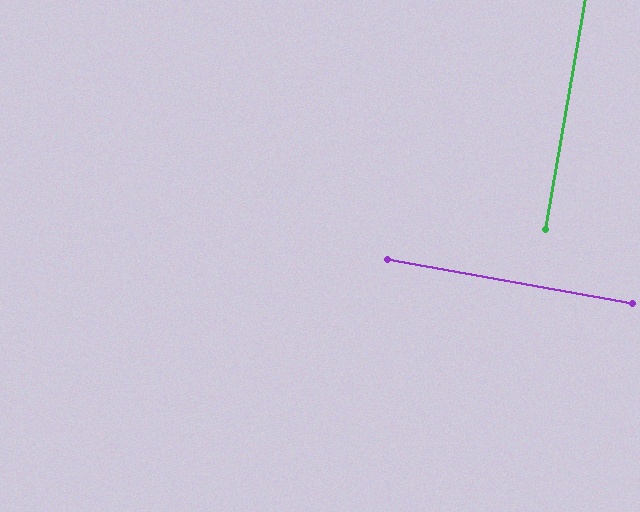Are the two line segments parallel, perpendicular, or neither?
Perpendicular — they meet at approximately 90°.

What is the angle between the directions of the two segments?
Approximately 90 degrees.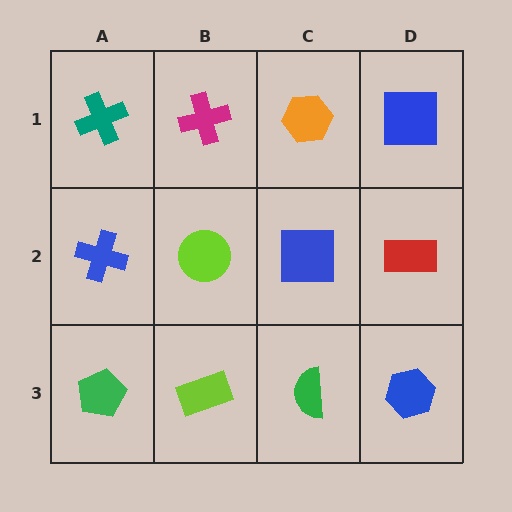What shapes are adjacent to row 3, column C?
A blue square (row 2, column C), a lime rectangle (row 3, column B), a blue hexagon (row 3, column D).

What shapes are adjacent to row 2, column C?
An orange hexagon (row 1, column C), a green semicircle (row 3, column C), a lime circle (row 2, column B), a red rectangle (row 2, column D).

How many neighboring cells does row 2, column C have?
4.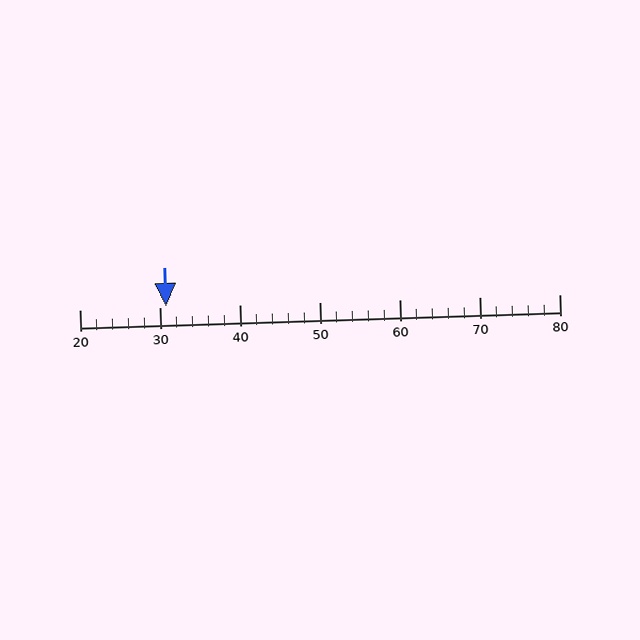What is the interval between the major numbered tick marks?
The major tick marks are spaced 10 units apart.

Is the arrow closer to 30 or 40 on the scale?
The arrow is closer to 30.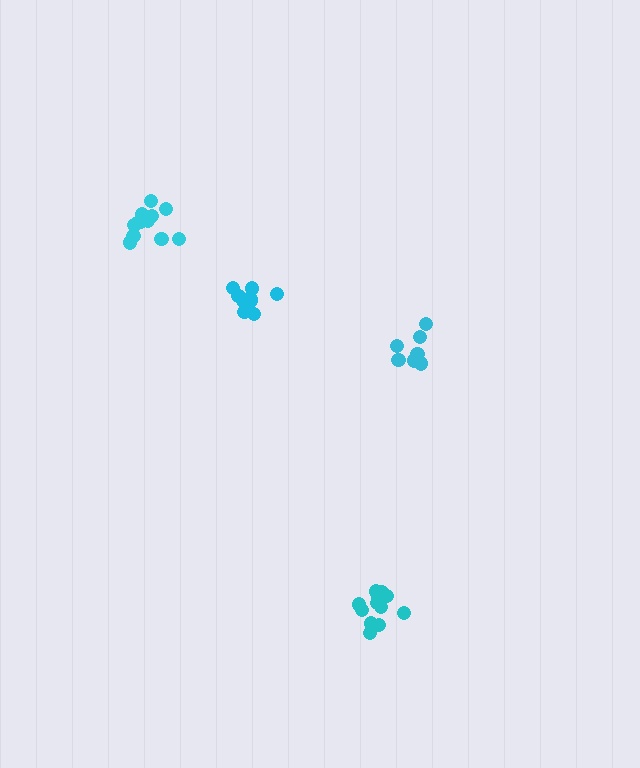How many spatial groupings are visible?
There are 4 spatial groupings.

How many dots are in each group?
Group 1: 7 dots, Group 2: 12 dots, Group 3: 10 dots, Group 4: 13 dots (42 total).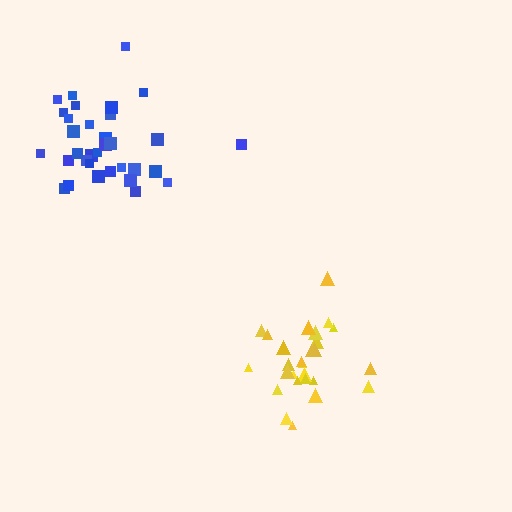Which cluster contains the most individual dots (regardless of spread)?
Blue (33).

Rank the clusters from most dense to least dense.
yellow, blue.